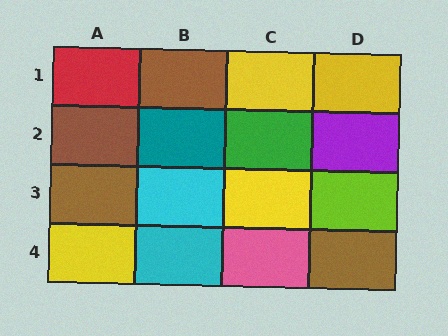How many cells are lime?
1 cell is lime.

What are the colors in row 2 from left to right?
Brown, teal, green, purple.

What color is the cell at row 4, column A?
Yellow.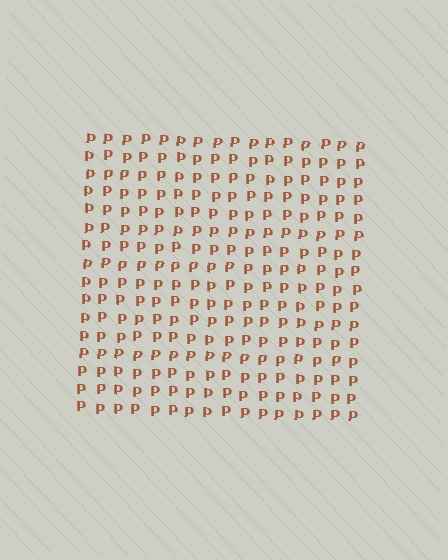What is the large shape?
The large shape is a square.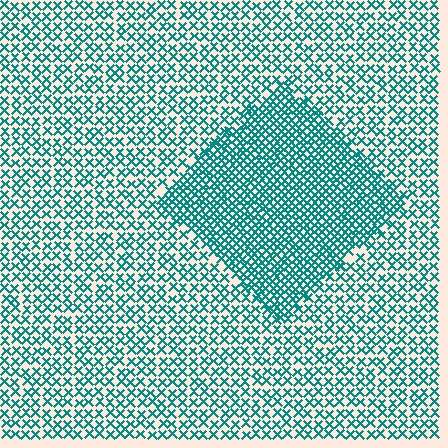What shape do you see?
I see a diamond.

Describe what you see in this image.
The image contains small teal elements arranged at two different densities. A diamond-shaped region is visible where the elements are more densely packed than the surrounding area.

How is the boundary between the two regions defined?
The boundary is defined by a change in element density (approximately 1.9x ratio). All elements are the same color, size, and shape.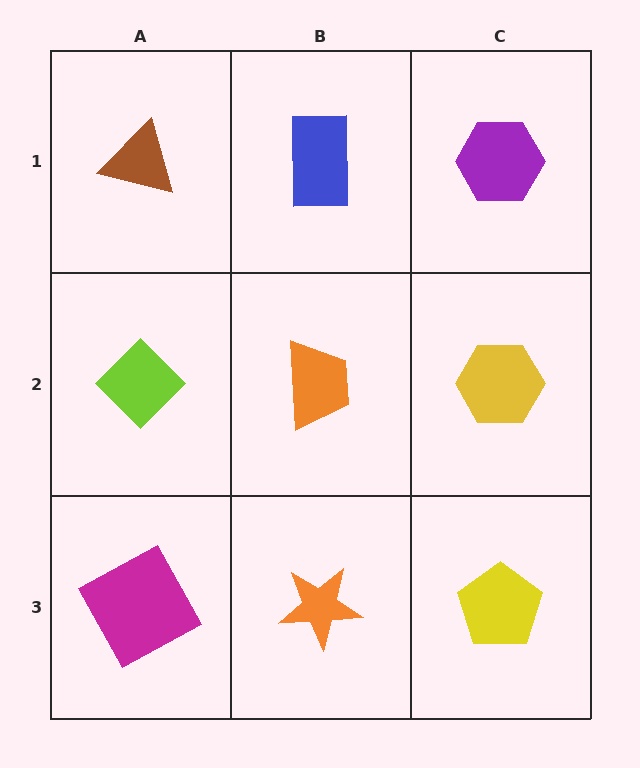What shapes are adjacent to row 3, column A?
A lime diamond (row 2, column A), an orange star (row 3, column B).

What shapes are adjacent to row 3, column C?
A yellow hexagon (row 2, column C), an orange star (row 3, column B).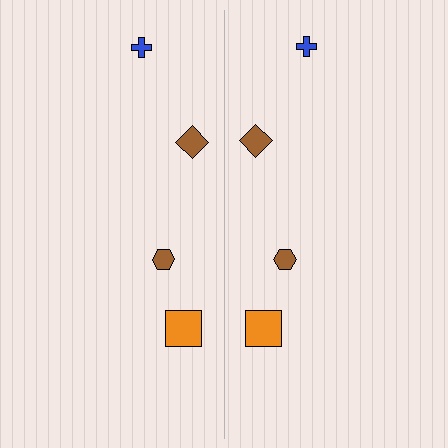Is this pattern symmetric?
Yes, this pattern has bilateral (reflection) symmetry.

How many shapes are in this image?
There are 8 shapes in this image.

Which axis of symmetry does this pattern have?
The pattern has a vertical axis of symmetry running through the center of the image.